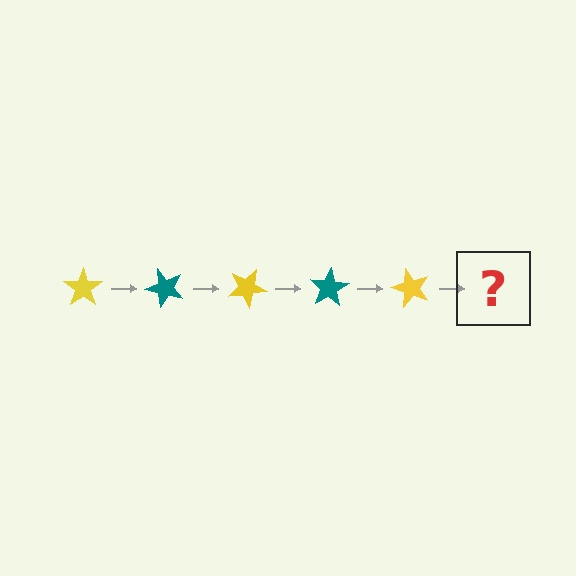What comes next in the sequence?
The next element should be a teal star, rotated 250 degrees from the start.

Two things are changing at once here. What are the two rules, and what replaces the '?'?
The two rules are that it rotates 50 degrees each step and the color cycles through yellow and teal. The '?' should be a teal star, rotated 250 degrees from the start.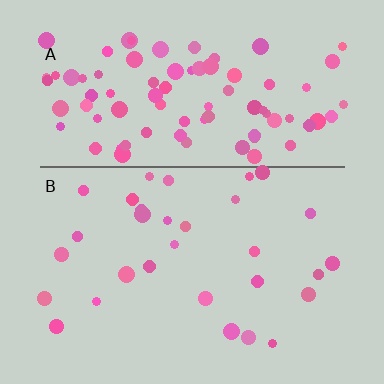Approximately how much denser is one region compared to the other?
Approximately 3.0× — region A over region B.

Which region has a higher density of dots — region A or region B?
A (the top).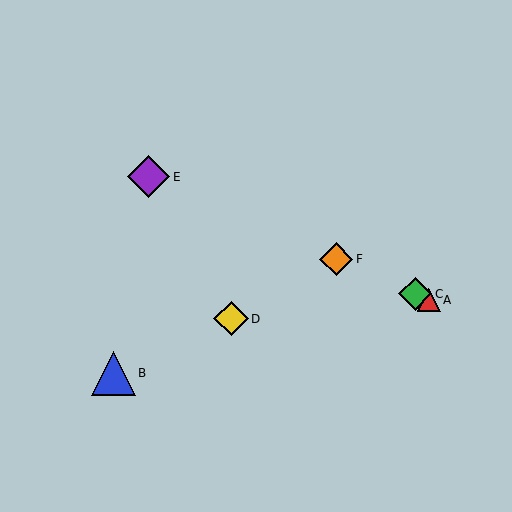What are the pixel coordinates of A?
Object A is at (429, 300).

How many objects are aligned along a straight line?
4 objects (A, C, E, F) are aligned along a straight line.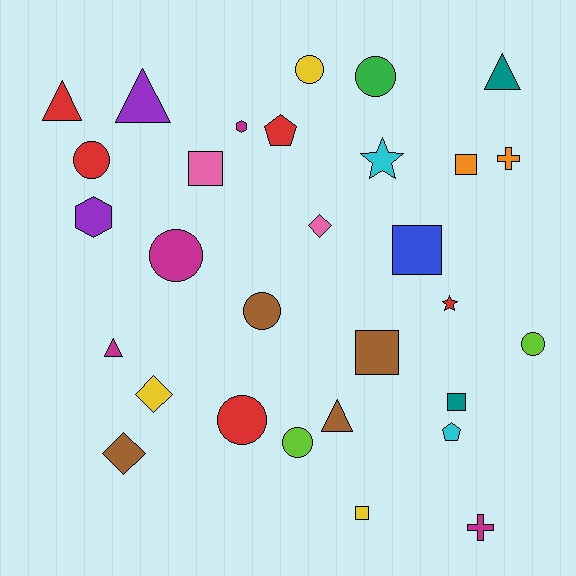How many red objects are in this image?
There are 5 red objects.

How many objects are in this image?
There are 30 objects.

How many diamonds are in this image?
There are 3 diamonds.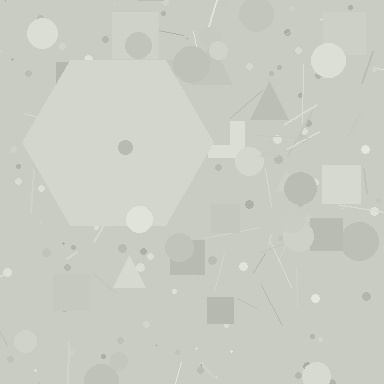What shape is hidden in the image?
A hexagon is hidden in the image.